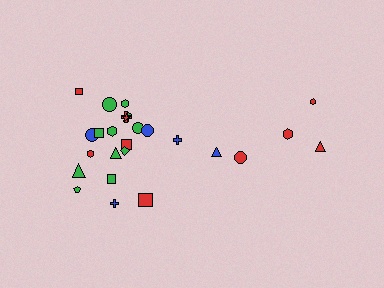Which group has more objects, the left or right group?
The left group.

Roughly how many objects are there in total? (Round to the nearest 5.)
Roughly 25 objects in total.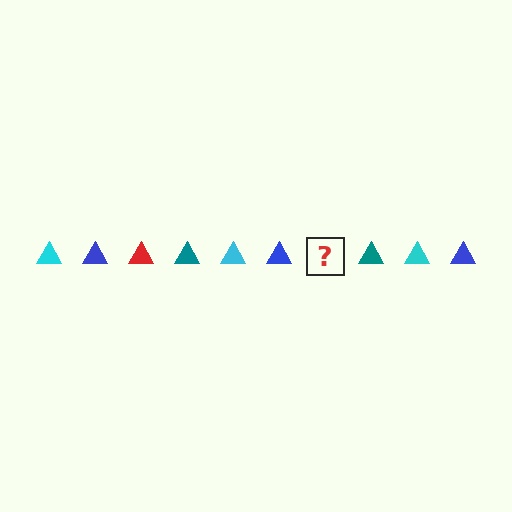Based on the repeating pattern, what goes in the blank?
The blank should be a red triangle.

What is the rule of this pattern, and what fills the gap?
The rule is that the pattern cycles through cyan, blue, red, teal triangles. The gap should be filled with a red triangle.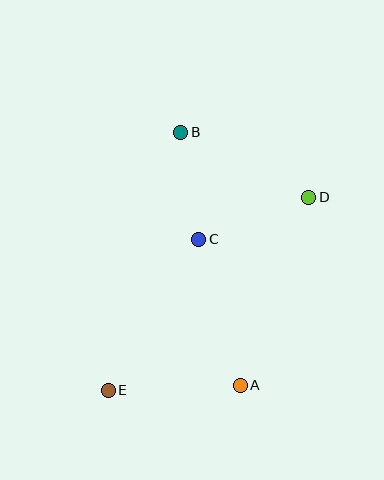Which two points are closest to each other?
Points B and C are closest to each other.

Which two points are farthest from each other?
Points D and E are farthest from each other.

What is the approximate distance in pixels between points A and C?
The distance between A and C is approximately 152 pixels.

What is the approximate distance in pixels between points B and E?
The distance between B and E is approximately 268 pixels.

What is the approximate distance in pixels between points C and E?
The distance between C and E is approximately 176 pixels.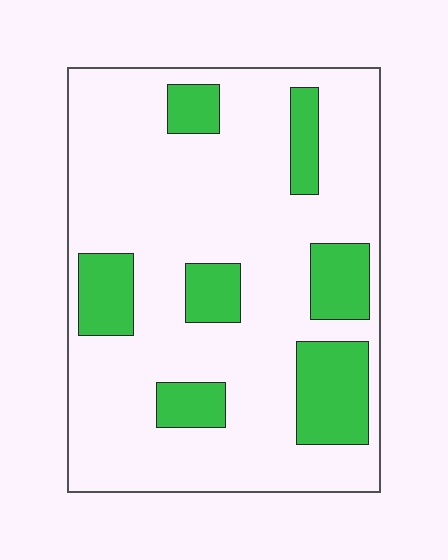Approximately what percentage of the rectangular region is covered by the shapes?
Approximately 20%.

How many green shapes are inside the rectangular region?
7.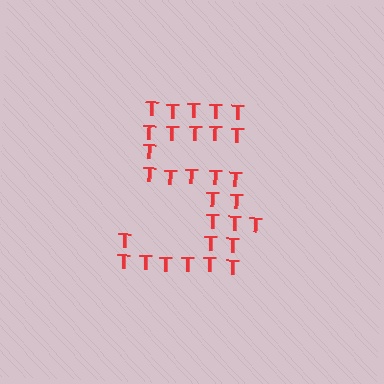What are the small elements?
The small elements are letter T's.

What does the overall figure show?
The overall figure shows the digit 5.